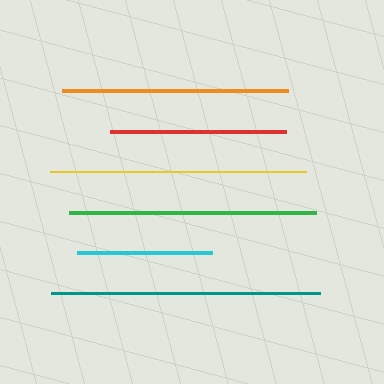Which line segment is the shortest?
The cyan line is the shortest at approximately 134 pixels.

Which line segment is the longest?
The teal line is the longest at approximately 269 pixels.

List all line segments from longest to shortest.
From longest to shortest: teal, yellow, green, orange, red, cyan.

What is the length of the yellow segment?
The yellow segment is approximately 256 pixels long.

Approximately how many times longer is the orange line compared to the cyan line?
The orange line is approximately 1.7 times the length of the cyan line.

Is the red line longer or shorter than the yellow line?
The yellow line is longer than the red line.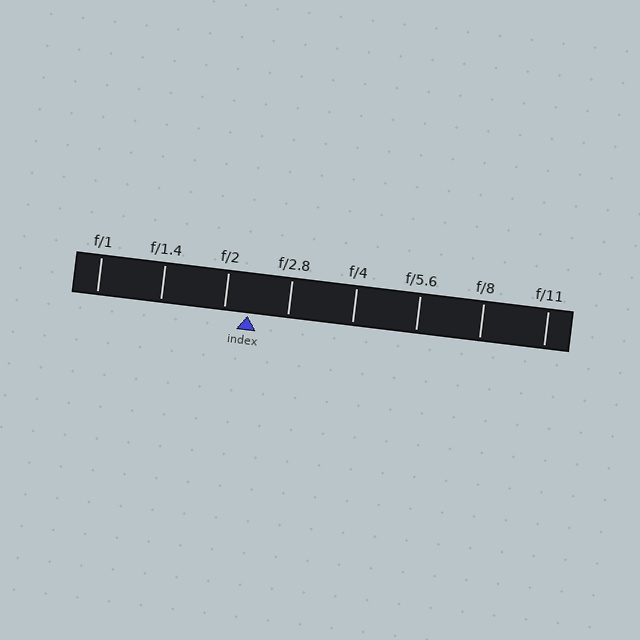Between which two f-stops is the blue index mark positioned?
The index mark is between f/2 and f/2.8.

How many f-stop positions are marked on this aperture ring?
There are 8 f-stop positions marked.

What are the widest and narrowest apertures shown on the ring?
The widest aperture shown is f/1 and the narrowest is f/11.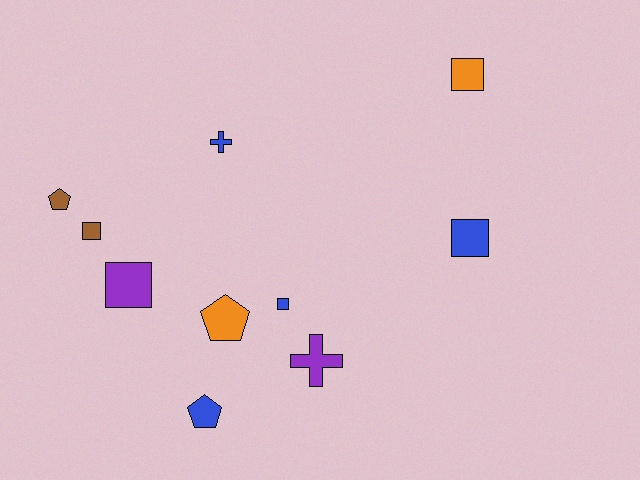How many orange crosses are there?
There are no orange crosses.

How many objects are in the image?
There are 10 objects.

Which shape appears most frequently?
Square, with 5 objects.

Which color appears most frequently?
Blue, with 4 objects.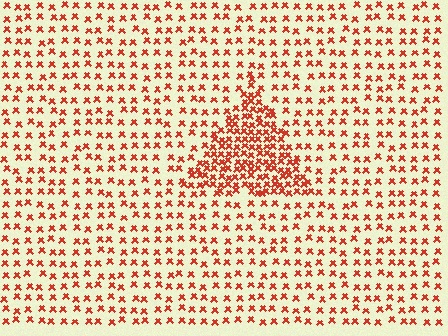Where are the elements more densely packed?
The elements are more densely packed inside the triangle boundary.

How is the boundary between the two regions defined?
The boundary is defined by a change in element density (approximately 2.4x ratio). All elements are the same color, size, and shape.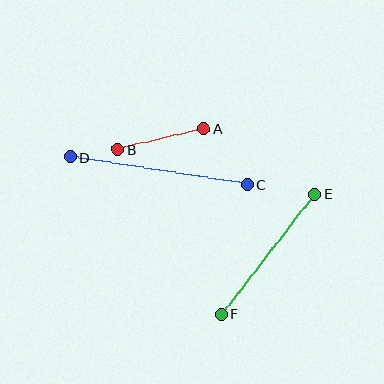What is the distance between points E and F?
The distance is approximately 152 pixels.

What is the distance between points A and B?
The distance is approximately 88 pixels.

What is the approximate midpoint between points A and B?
The midpoint is at approximately (161, 139) pixels.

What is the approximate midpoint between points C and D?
The midpoint is at approximately (159, 171) pixels.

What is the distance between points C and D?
The distance is approximately 179 pixels.